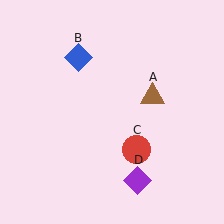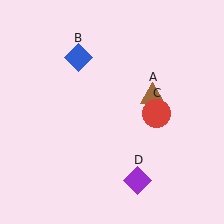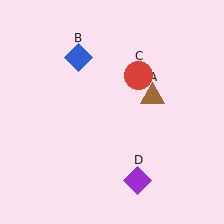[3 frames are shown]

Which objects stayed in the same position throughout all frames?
Brown triangle (object A) and blue diamond (object B) and purple diamond (object D) remained stationary.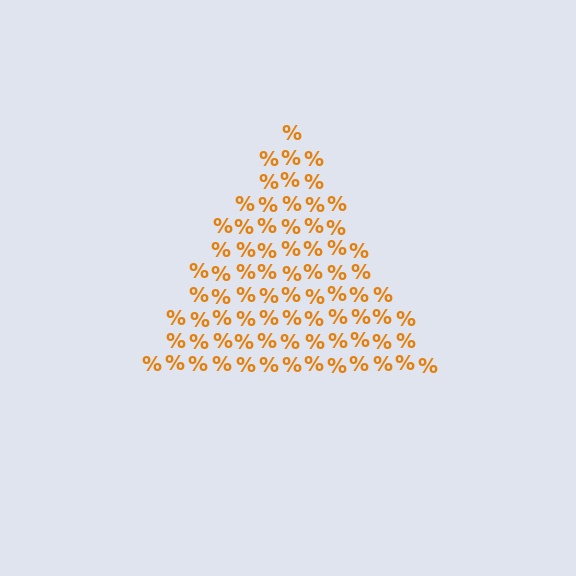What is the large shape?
The large shape is a triangle.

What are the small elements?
The small elements are percent signs.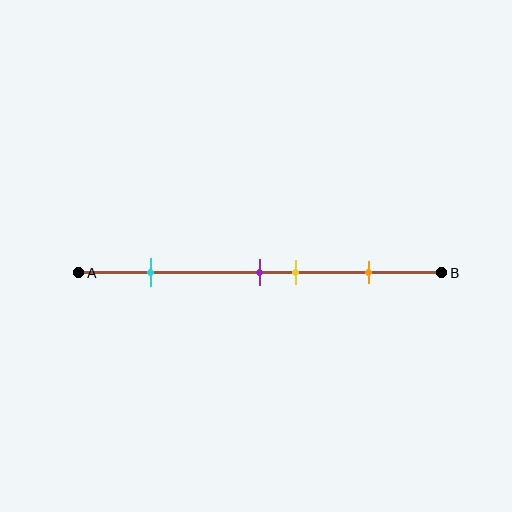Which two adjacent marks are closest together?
The purple and yellow marks are the closest adjacent pair.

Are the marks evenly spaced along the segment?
No, the marks are not evenly spaced.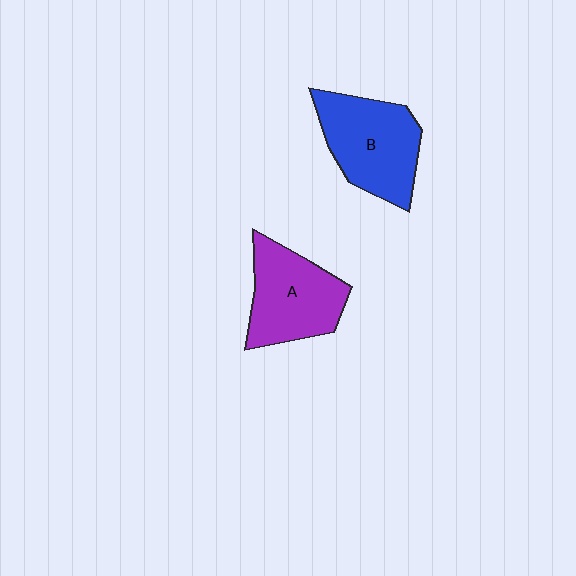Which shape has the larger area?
Shape B (blue).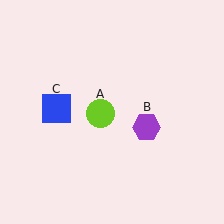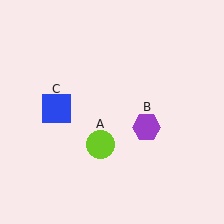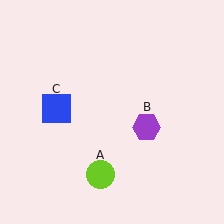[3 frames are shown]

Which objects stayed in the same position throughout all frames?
Purple hexagon (object B) and blue square (object C) remained stationary.